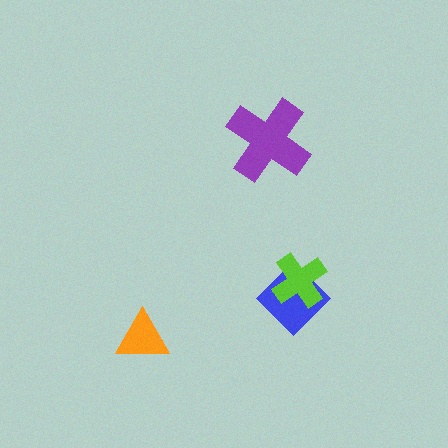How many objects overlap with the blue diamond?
1 object overlaps with the blue diamond.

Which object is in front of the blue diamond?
The lime cross is in front of the blue diamond.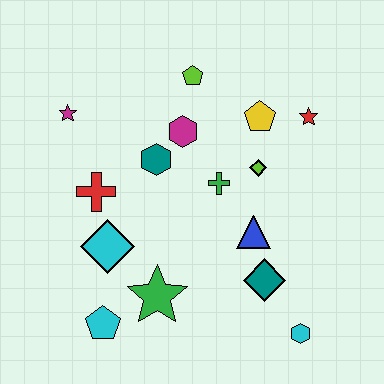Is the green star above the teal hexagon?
No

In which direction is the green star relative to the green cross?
The green star is below the green cross.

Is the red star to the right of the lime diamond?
Yes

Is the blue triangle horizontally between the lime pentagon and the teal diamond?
Yes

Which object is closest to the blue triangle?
The teal diamond is closest to the blue triangle.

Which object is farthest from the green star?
The red star is farthest from the green star.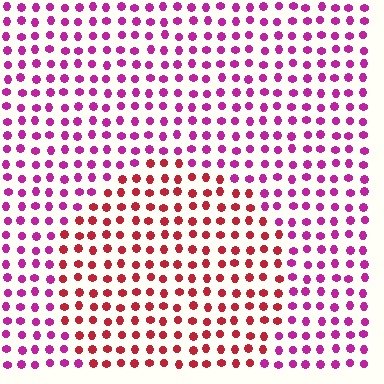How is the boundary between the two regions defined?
The boundary is defined purely by a slight shift in hue (about 41 degrees). Spacing, size, and orientation are identical on both sides.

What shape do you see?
I see a circle.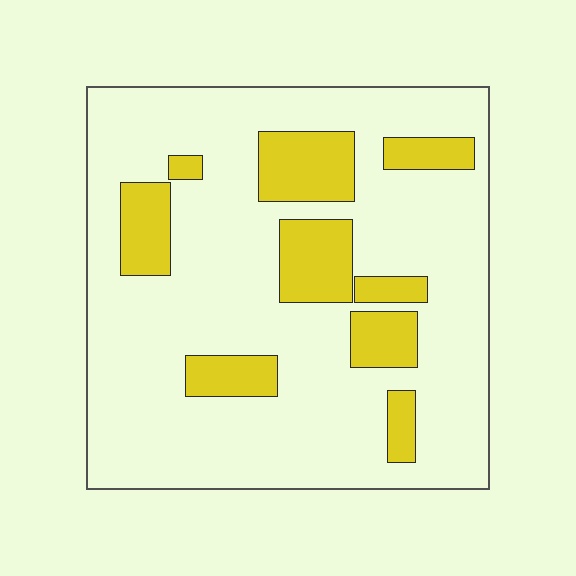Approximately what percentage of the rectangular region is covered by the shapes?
Approximately 20%.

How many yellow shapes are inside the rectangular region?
9.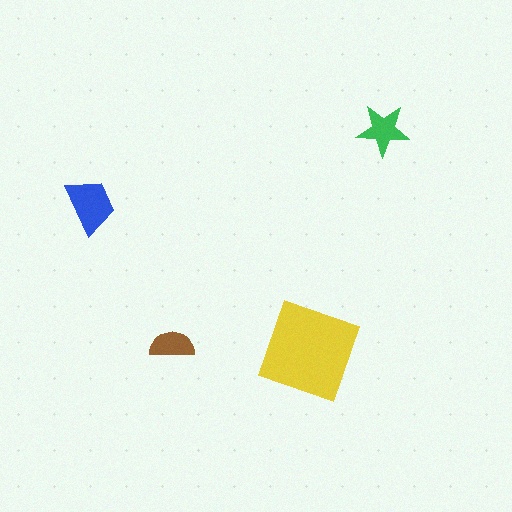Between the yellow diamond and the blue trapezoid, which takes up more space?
The yellow diamond.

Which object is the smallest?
The brown semicircle.